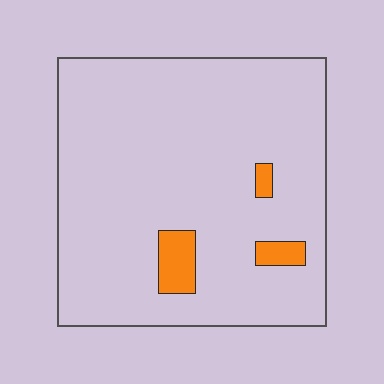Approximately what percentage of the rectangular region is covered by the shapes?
Approximately 5%.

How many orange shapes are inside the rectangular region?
3.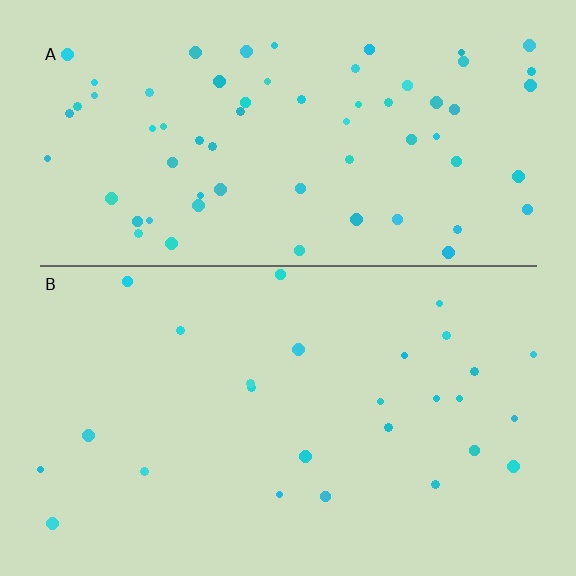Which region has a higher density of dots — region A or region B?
A (the top).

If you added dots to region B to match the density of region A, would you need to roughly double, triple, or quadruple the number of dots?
Approximately double.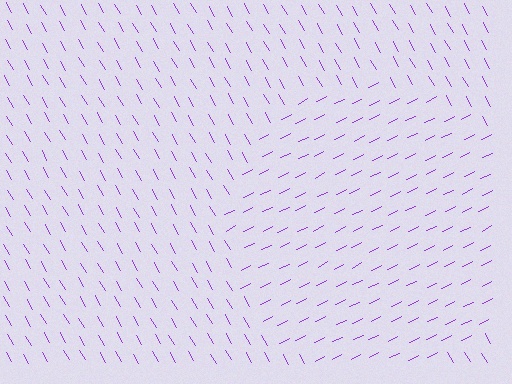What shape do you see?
I see a circle.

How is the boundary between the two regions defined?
The boundary is defined purely by a change in line orientation (approximately 86 degrees difference). All lines are the same color and thickness.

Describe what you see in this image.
The image is filled with small purple line segments. A circle region in the image has lines oriented differently from the surrounding lines, creating a visible texture boundary.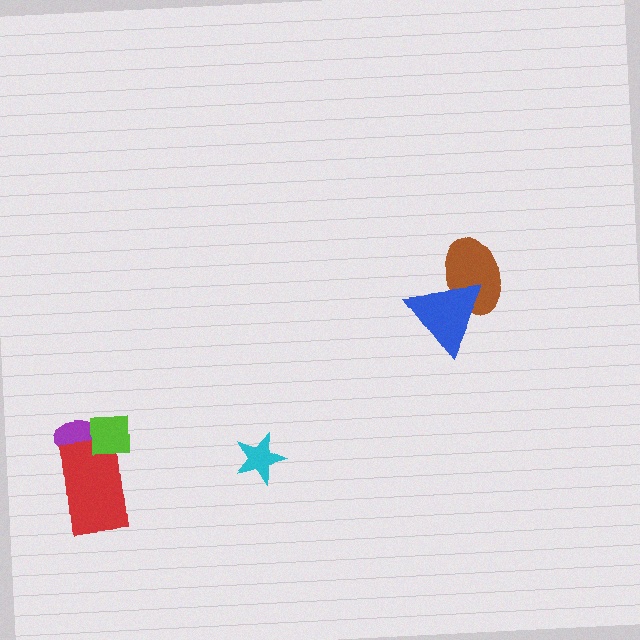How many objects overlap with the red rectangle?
2 objects overlap with the red rectangle.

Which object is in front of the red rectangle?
The lime square is in front of the red rectangle.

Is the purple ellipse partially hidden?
Yes, it is partially covered by another shape.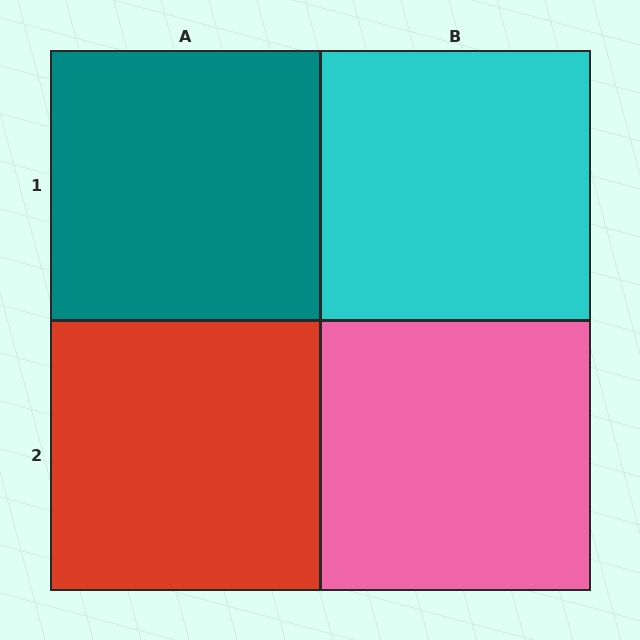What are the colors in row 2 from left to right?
Red, pink.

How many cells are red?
1 cell is red.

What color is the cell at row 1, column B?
Cyan.